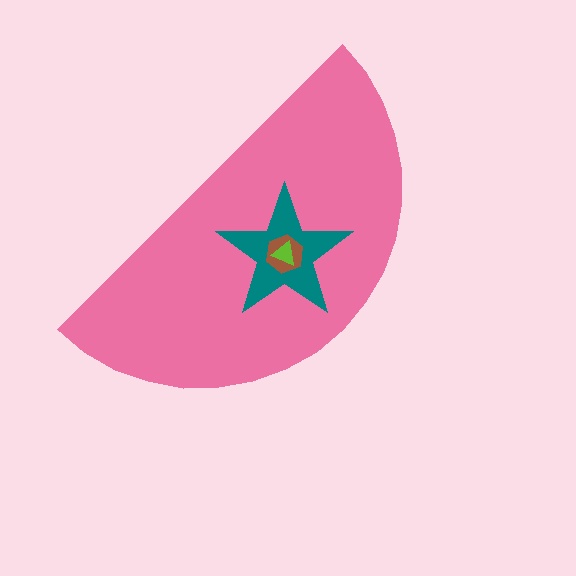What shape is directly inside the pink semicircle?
The teal star.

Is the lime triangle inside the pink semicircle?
Yes.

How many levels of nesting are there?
4.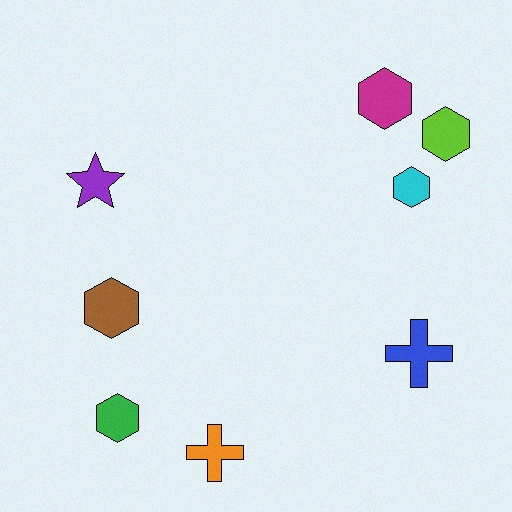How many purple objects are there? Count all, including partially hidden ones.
There is 1 purple object.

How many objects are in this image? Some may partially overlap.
There are 8 objects.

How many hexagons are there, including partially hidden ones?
There are 5 hexagons.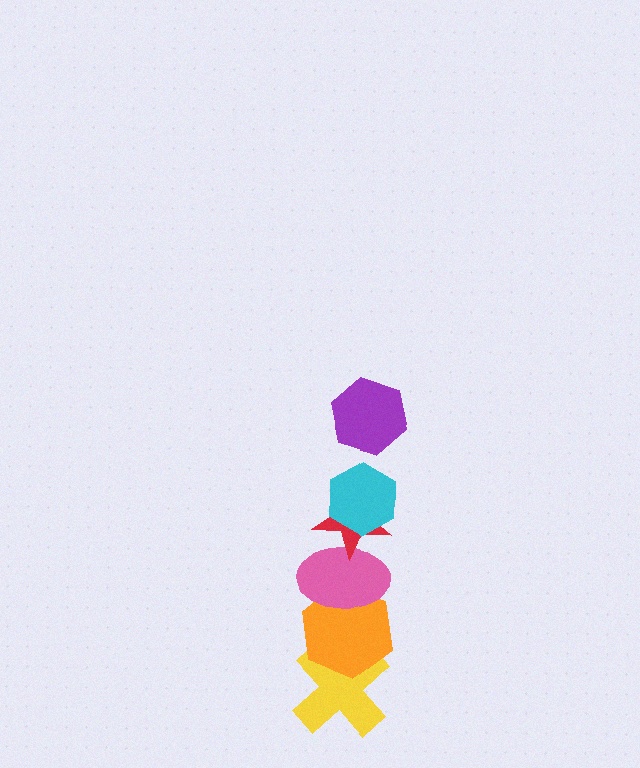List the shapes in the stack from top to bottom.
From top to bottom: the purple hexagon, the cyan hexagon, the red star, the pink ellipse, the orange hexagon, the yellow cross.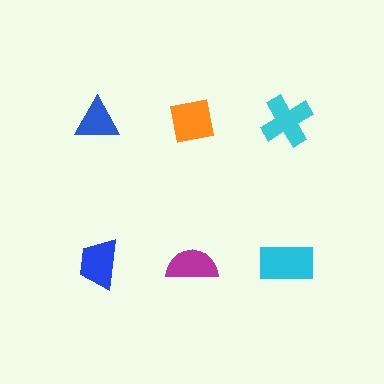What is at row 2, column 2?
A magenta semicircle.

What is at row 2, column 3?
A cyan rectangle.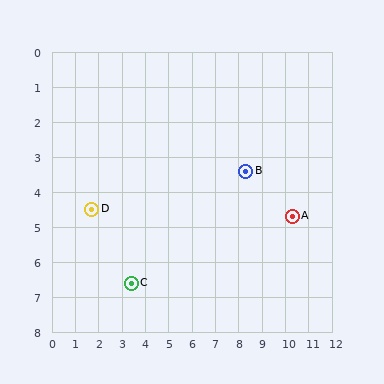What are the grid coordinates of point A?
Point A is at approximately (10.3, 4.7).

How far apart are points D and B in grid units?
Points D and B are about 6.7 grid units apart.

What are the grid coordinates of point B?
Point B is at approximately (8.3, 3.4).